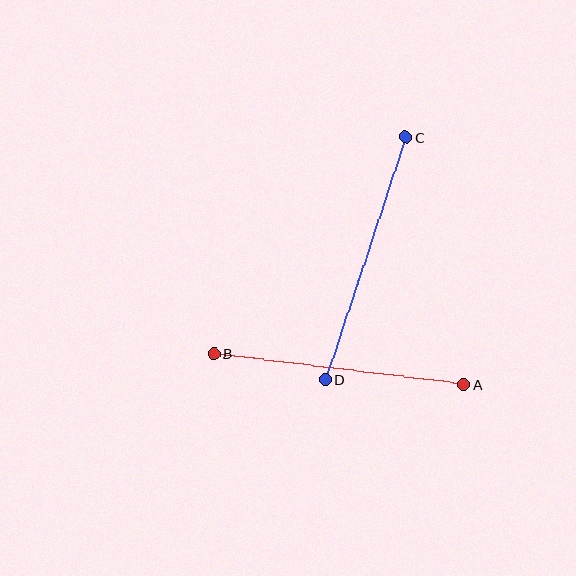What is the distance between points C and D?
The distance is approximately 256 pixels.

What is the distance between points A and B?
The distance is approximately 252 pixels.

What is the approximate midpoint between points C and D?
The midpoint is at approximately (366, 258) pixels.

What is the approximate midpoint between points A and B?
The midpoint is at approximately (339, 369) pixels.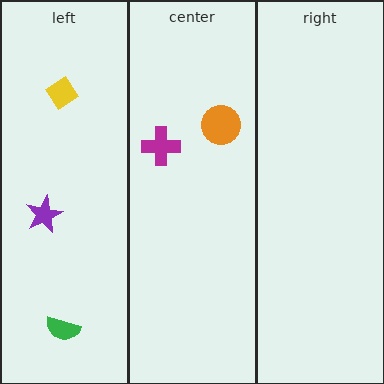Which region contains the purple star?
The left region.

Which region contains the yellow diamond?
The left region.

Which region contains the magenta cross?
The center region.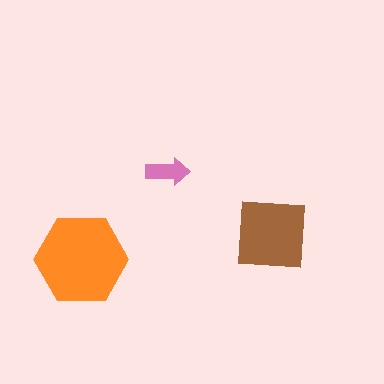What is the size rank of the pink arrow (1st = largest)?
3rd.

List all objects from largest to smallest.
The orange hexagon, the brown square, the pink arrow.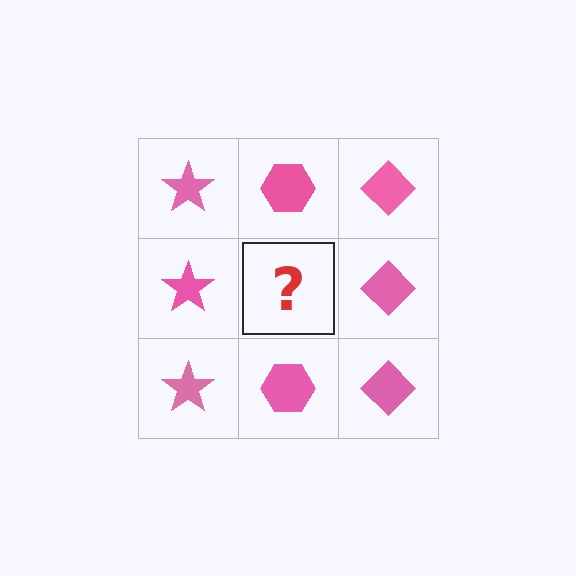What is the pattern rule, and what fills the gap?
The rule is that each column has a consistent shape. The gap should be filled with a pink hexagon.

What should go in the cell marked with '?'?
The missing cell should contain a pink hexagon.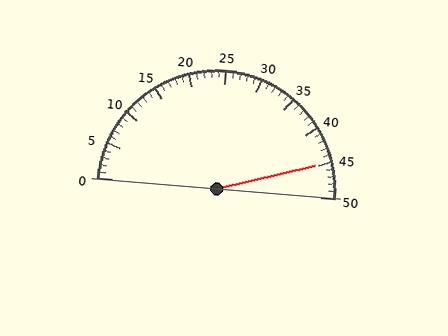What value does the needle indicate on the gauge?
The needle indicates approximately 45.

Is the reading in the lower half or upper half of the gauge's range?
The reading is in the upper half of the range (0 to 50).